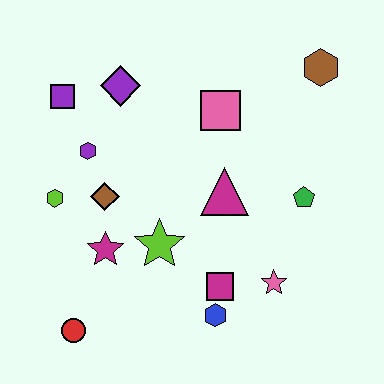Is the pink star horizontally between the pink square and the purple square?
No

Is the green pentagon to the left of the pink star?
No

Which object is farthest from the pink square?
The red circle is farthest from the pink square.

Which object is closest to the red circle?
The magenta star is closest to the red circle.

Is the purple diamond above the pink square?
Yes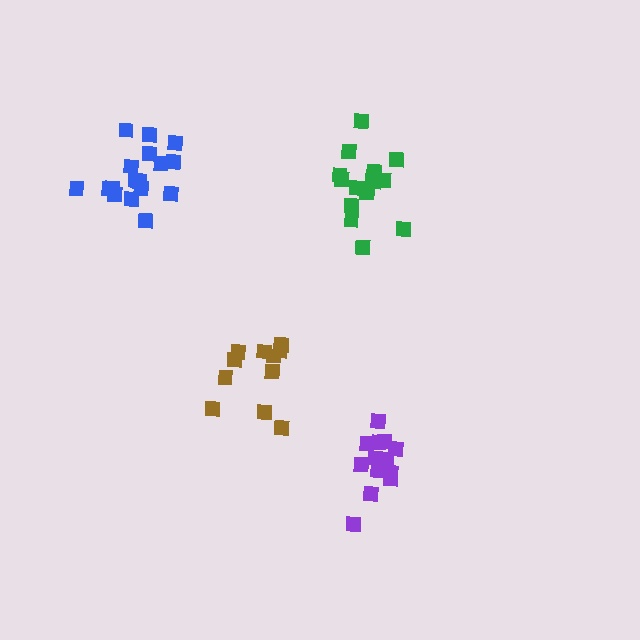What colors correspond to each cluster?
The clusters are colored: purple, green, blue, brown.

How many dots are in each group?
Group 1: 13 dots, Group 2: 16 dots, Group 3: 17 dots, Group 4: 11 dots (57 total).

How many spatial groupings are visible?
There are 4 spatial groupings.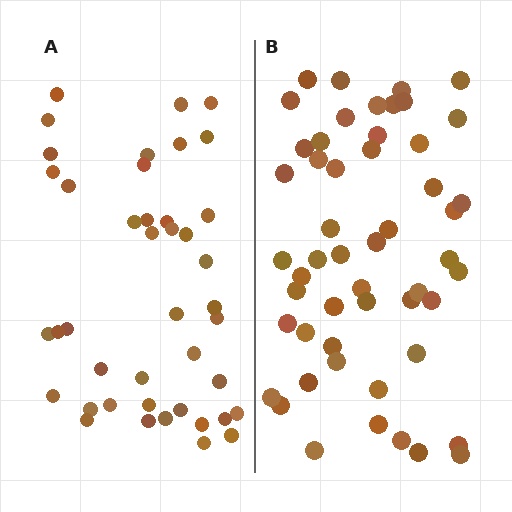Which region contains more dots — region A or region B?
Region B (the right region) has more dots.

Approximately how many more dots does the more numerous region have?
Region B has roughly 10 or so more dots than region A.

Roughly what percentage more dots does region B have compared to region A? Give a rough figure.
About 25% more.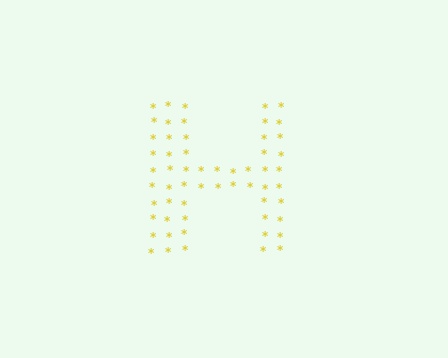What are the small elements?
The small elements are asterisks.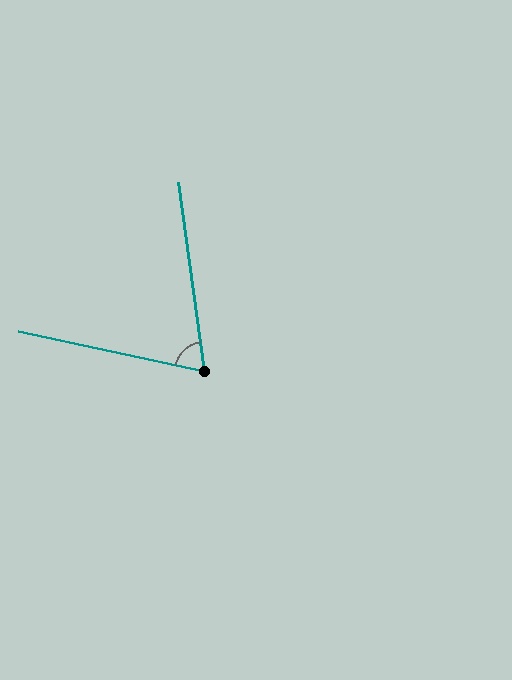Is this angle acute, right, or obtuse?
It is acute.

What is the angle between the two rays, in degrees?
Approximately 70 degrees.